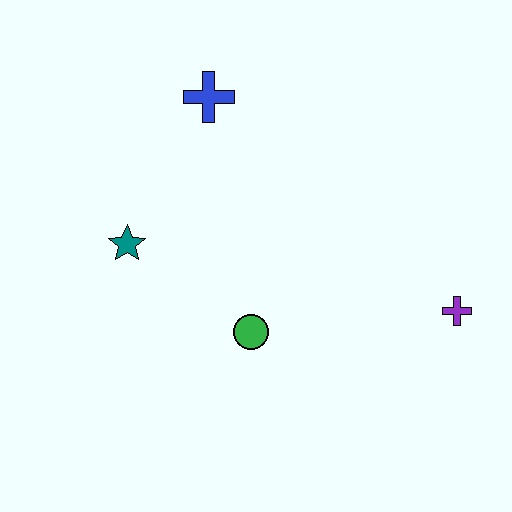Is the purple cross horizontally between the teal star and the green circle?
No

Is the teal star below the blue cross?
Yes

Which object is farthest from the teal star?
The purple cross is farthest from the teal star.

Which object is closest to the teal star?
The green circle is closest to the teal star.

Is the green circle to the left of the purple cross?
Yes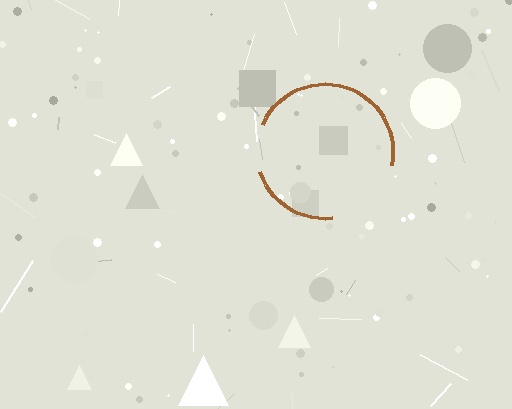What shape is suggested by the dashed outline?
The dashed outline suggests a circle.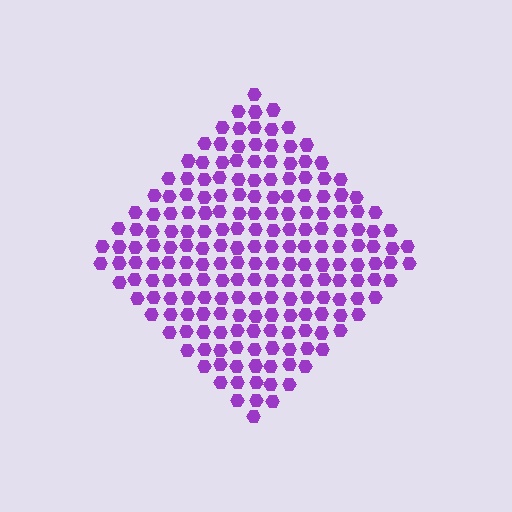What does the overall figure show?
The overall figure shows a diamond.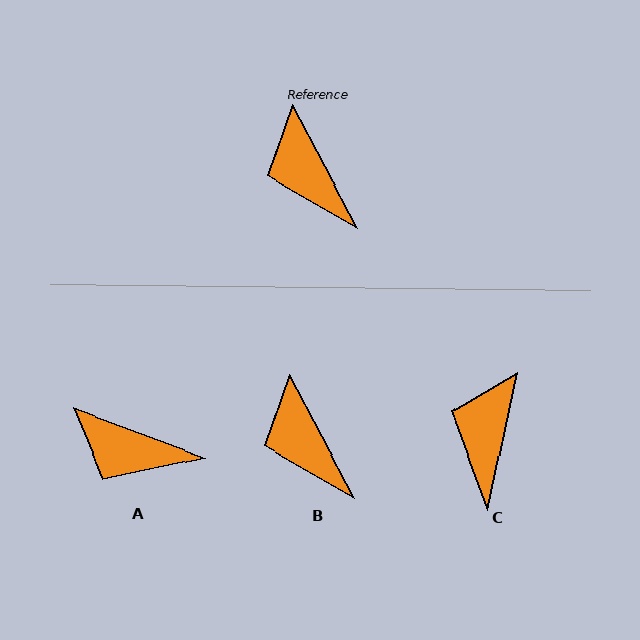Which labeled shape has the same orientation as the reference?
B.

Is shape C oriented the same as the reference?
No, it is off by about 39 degrees.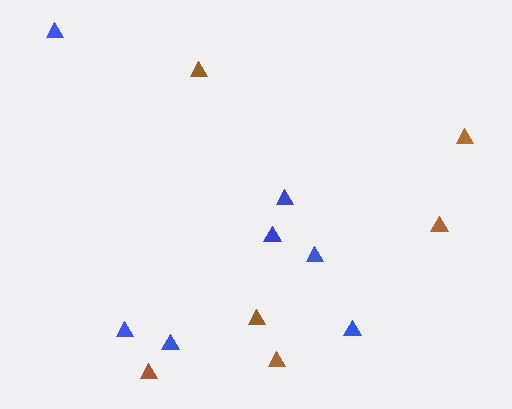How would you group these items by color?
There are 2 groups: one group of brown triangles (6) and one group of blue triangles (7).